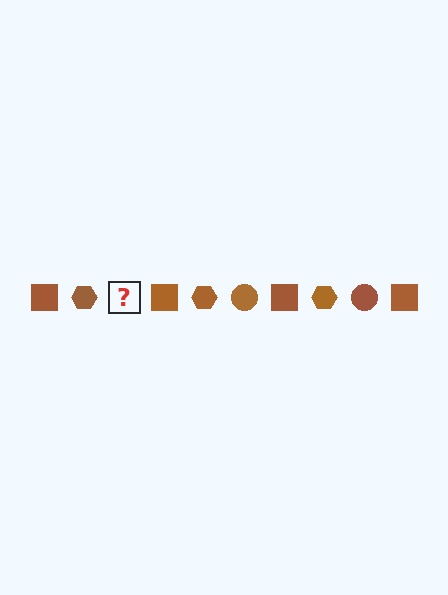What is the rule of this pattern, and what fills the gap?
The rule is that the pattern cycles through square, hexagon, circle shapes in brown. The gap should be filled with a brown circle.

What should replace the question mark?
The question mark should be replaced with a brown circle.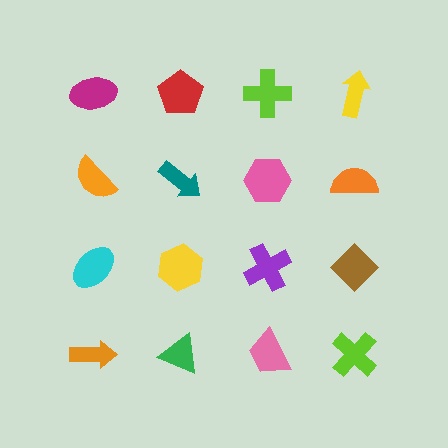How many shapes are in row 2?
4 shapes.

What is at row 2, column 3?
A pink hexagon.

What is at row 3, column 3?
A purple cross.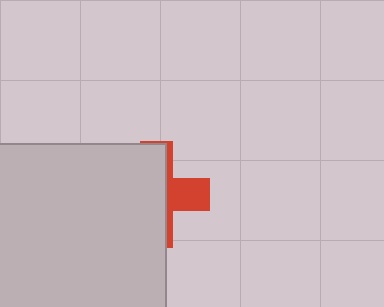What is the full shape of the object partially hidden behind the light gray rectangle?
The partially hidden object is a red cross.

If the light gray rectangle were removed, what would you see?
You would see the complete red cross.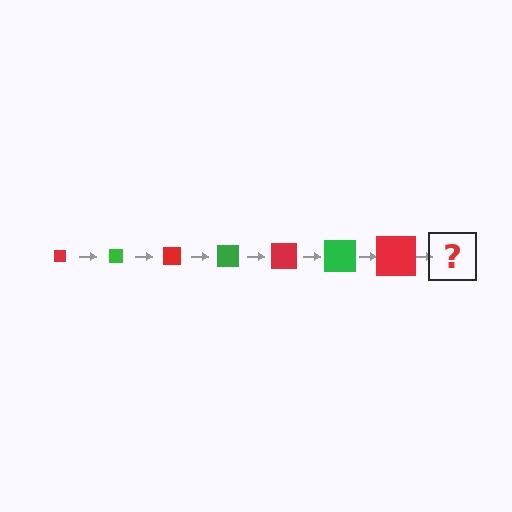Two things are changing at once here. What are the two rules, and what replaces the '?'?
The two rules are that the square grows larger each step and the color cycles through red and green. The '?' should be a green square, larger than the previous one.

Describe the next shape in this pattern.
It should be a green square, larger than the previous one.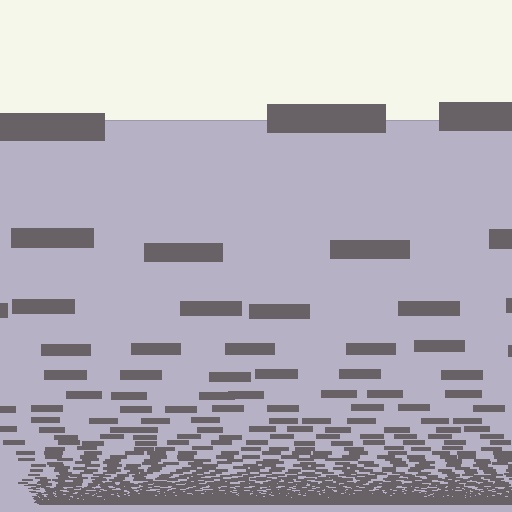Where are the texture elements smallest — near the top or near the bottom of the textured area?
Near the bottom.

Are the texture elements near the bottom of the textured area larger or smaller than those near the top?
Smaller. The gradient is inverted — elements near the bottom are smaller and denser.